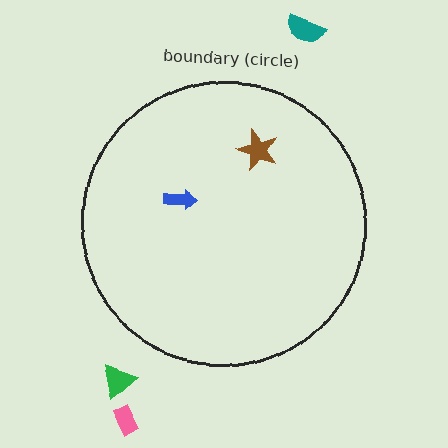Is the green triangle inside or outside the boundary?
Outside.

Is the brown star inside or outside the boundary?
Inside.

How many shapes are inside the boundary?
2 inside, 3 outside.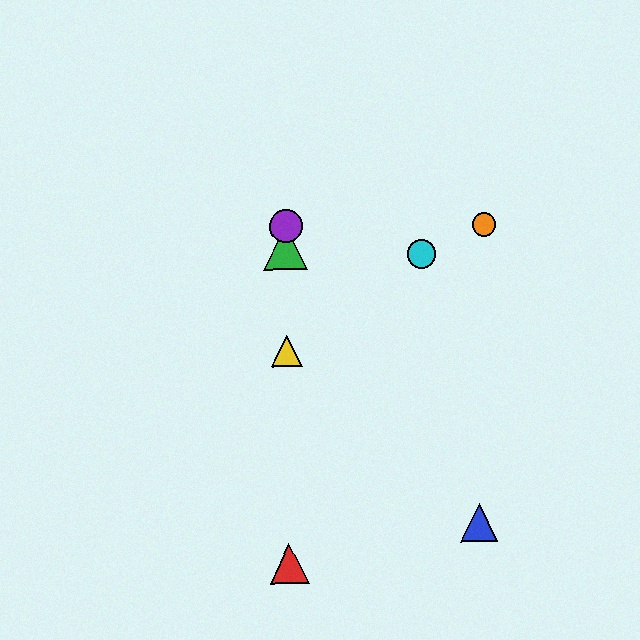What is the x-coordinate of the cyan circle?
The cyan circle is at x≈422.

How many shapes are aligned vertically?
4 shapes (the red triangle, the green triangle, the yellow triangle, the purple circle) are aligned vertically.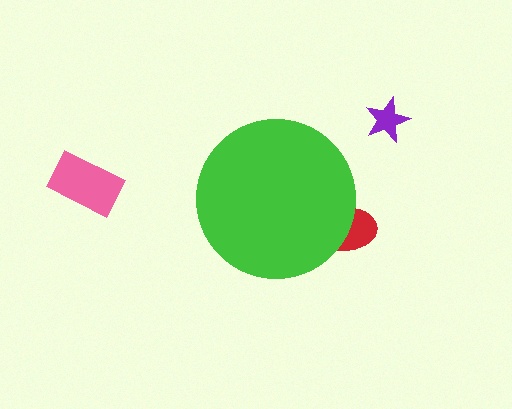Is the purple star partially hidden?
No, the purple star is fully visible.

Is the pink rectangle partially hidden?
No, the pink rectangle is fully visible.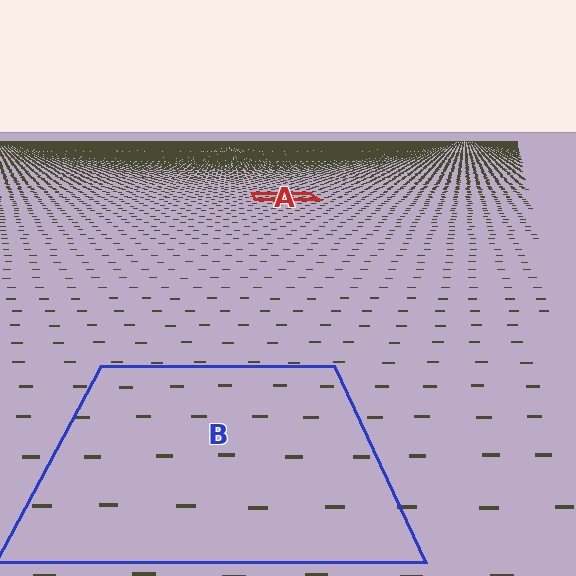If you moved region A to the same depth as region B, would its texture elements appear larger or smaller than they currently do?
They would appear larger. At a closer depth, the same texture elements are projected at a bigger on-screen size.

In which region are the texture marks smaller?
The texture marks are smaller in region A, because it is farther away.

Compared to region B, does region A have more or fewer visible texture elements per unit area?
Region A has more texture elements per unit area — they are packed more densely because it is farther away.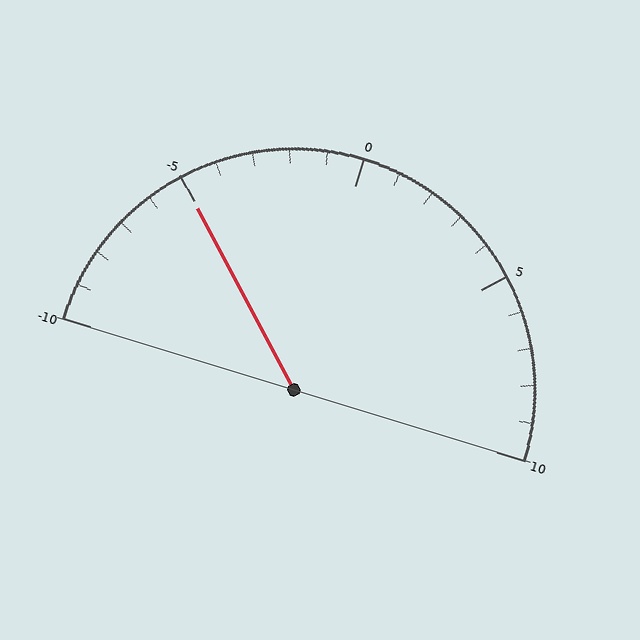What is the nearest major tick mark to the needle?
The nearest major tick mark is -5.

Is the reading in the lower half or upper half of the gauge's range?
The reading is in the lower half of the range (-10 to 10).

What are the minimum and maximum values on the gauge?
The gauge ranges from -10 to 10.